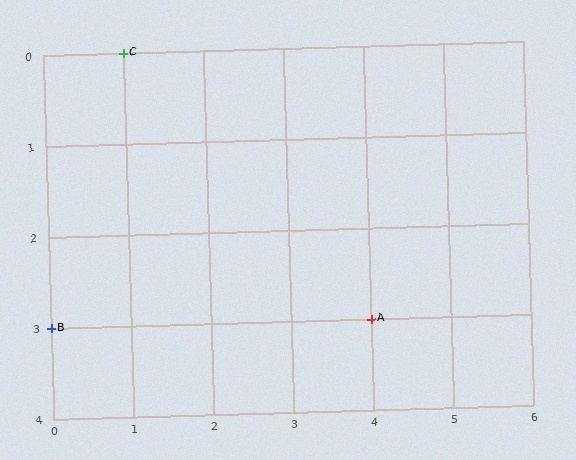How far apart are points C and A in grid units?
Points C and A are 3 columns and 3 rows apart (about 4.2 grid units diagonally).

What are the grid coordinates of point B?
Point B is at grid coordinates (0, 3).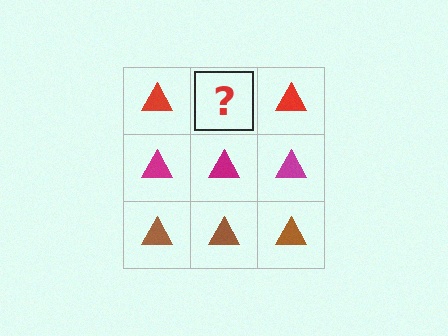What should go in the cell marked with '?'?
The missing cell should contain a red triangle.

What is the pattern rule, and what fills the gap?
The rule is that each row has a consistent color. The gap should be filled with a red triangle.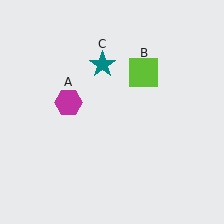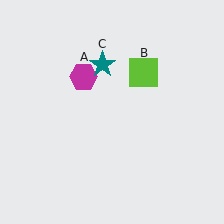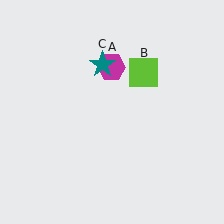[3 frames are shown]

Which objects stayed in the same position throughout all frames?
Lime square (object B) and teal star (object C) remained stationary.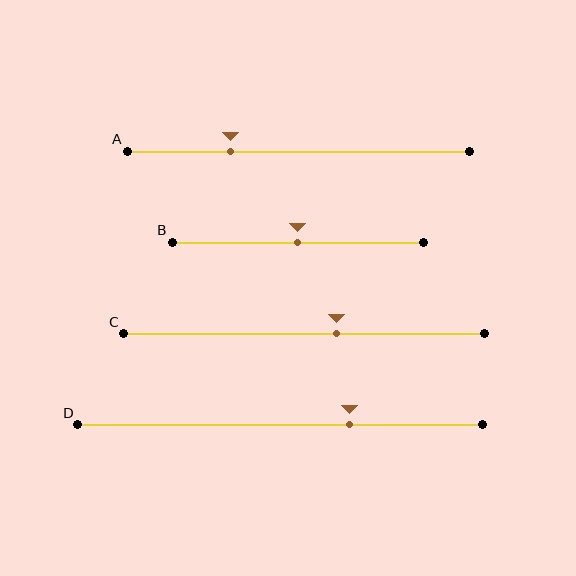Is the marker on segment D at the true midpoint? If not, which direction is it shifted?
No, the marker on segment D is shifted to the right by about 17% of the segment length.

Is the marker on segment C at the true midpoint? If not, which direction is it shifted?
No, the marker on segment C is shifted to the right by about 9% of the segment length.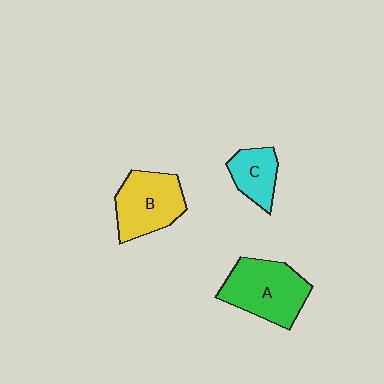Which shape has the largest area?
Shape A (green).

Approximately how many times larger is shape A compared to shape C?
Approximately 1.9 times.